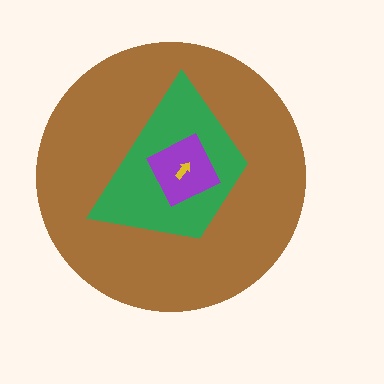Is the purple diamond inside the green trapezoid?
Yes.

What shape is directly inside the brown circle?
The green trapezoid.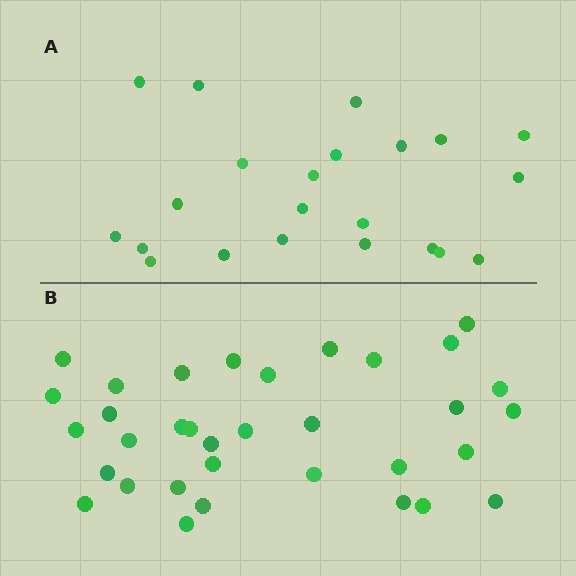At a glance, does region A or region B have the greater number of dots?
Region B (the bottom region) has more dots.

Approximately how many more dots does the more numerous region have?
Region B has roughly 12 or so more dots than region A.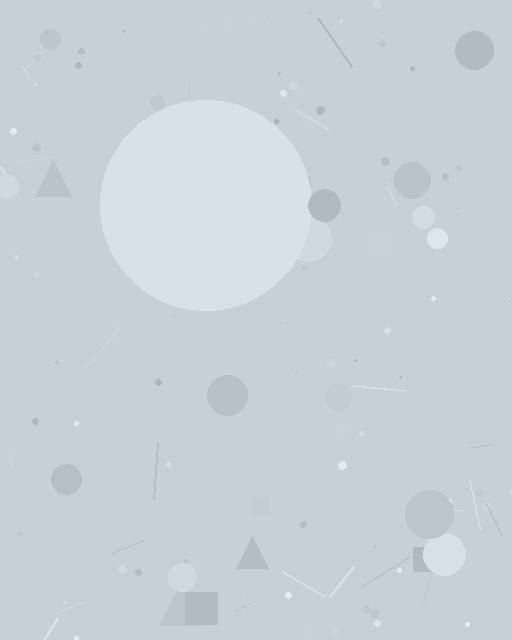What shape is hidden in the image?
A circle is hidden in the image.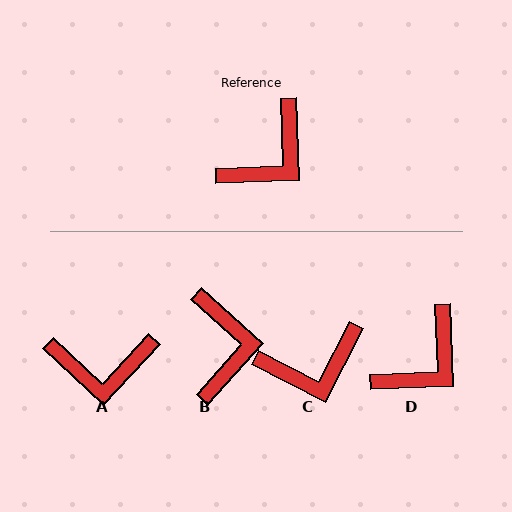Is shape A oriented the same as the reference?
No, it is off by about 45 degrees.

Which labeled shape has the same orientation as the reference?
D.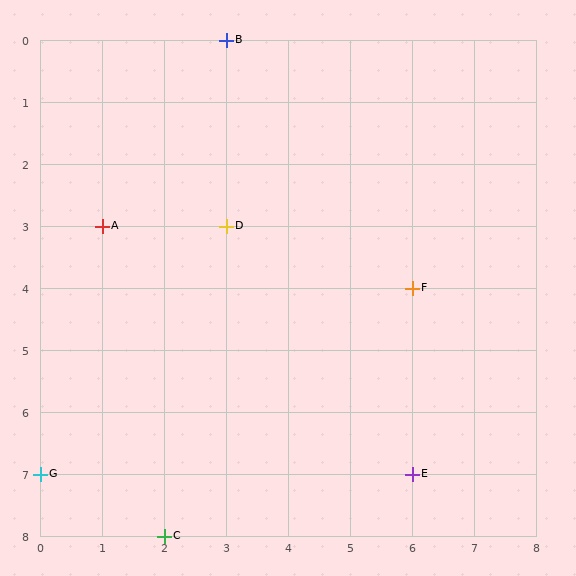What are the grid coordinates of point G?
Point G is at grid coordinates (0, 7).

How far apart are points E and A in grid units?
Points E and A are 5 columns and 4 rows apart (about 6.4 grid units diagonally).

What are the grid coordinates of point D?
Point D is at grid coordinates (3, 3).